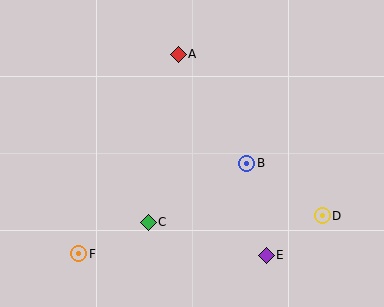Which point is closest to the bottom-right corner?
Point D is closest to the bottom-right corner.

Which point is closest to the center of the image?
Point B at (247, 163) is closest to the center.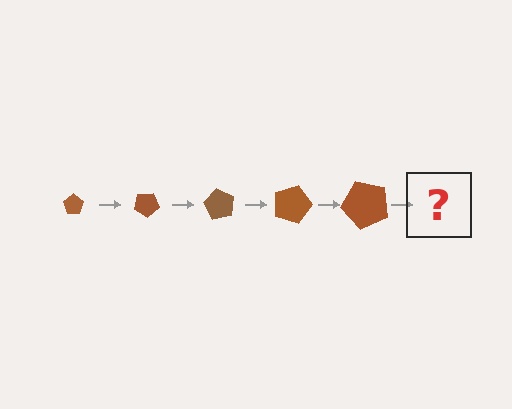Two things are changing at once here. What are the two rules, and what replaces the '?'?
The two rules are that the pentagon grows larger each step and it rotates 30 degrees each step. The '?' should be a pentagon, larger than the previous one and rotated 150 degrees from the start.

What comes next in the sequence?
The next element should be a pentagon, larger than the previous one and rotated 150 degrees from the start.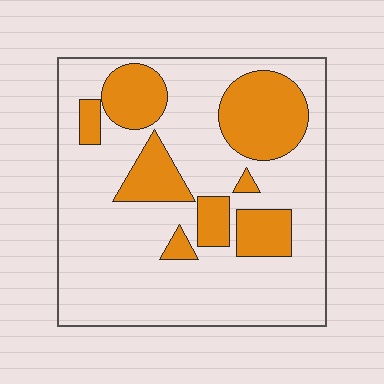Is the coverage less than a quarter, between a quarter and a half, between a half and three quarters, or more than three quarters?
Between a quarter and a half.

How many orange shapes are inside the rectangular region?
8.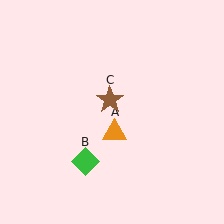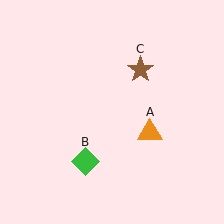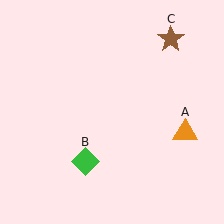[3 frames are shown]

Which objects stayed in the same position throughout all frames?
Green diamond (object B) remained stationary.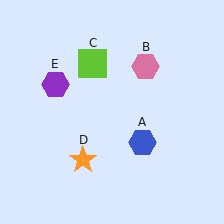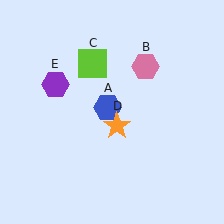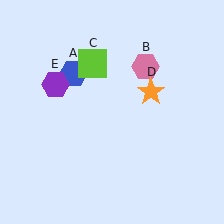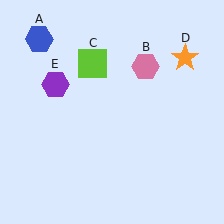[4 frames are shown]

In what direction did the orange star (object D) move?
The orange star (object D) moved up and to the right.